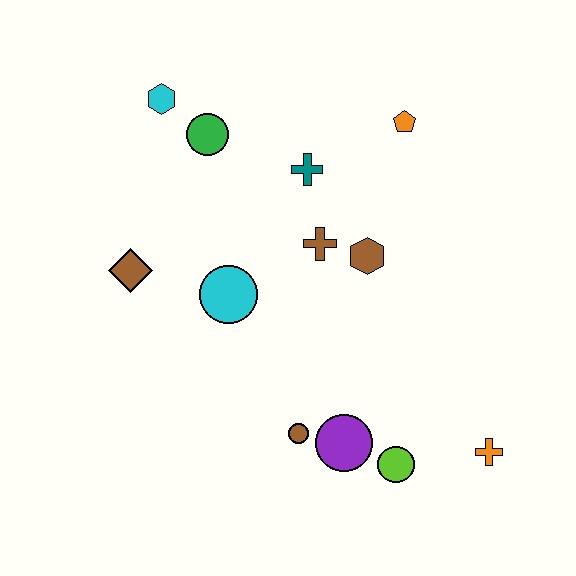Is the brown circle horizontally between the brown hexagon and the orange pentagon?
No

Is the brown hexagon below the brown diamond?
No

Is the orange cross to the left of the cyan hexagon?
No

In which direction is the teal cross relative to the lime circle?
The teal cross is above the lime circle.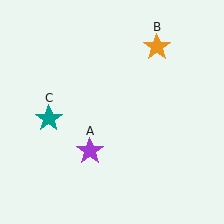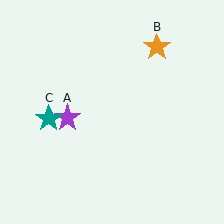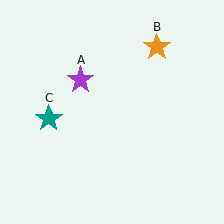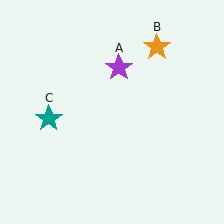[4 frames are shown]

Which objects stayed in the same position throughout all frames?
Orange star (object B) and teal star (object C) remained stationary.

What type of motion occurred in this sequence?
The purple star (object A) rotated clockwise around the center of the scene.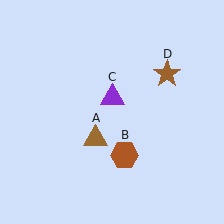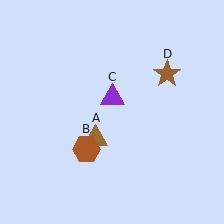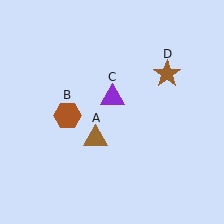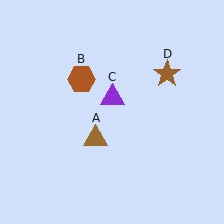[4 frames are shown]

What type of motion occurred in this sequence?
The brown hexagon (object B) rotated clockwise around the center of the scene.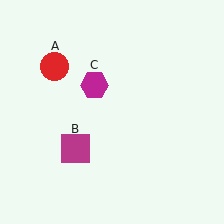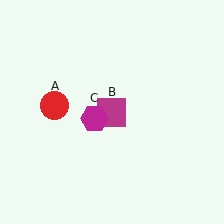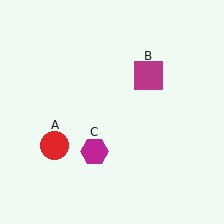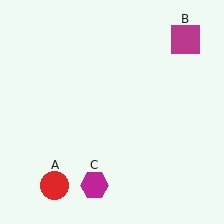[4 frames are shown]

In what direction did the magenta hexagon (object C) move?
The magenta hexagon (object C) moved down.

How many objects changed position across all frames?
3 objects changed position: red circle (object A), magenta square (object B), magenta hexagon (object C).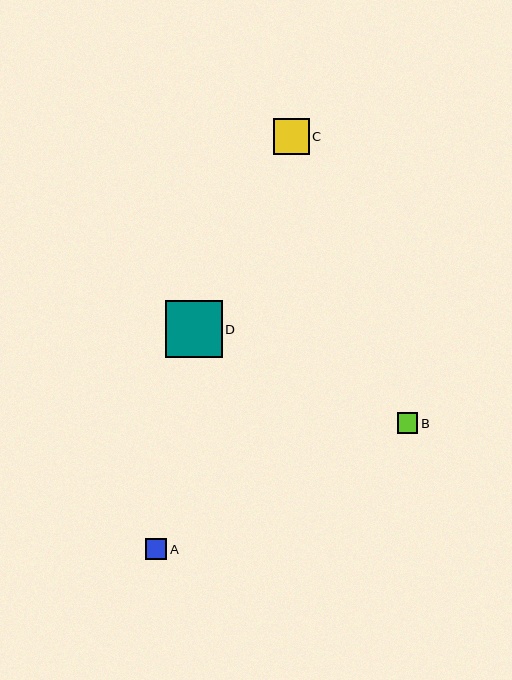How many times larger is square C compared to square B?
Square C is approximately 1.8 times the size of square B.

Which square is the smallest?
Square B is the smallest with a size of approximately 20 pixels.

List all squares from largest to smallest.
From largest to smallest: D, C, A, B.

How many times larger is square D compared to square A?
Square D is approximately 2.6 times the size of square A.